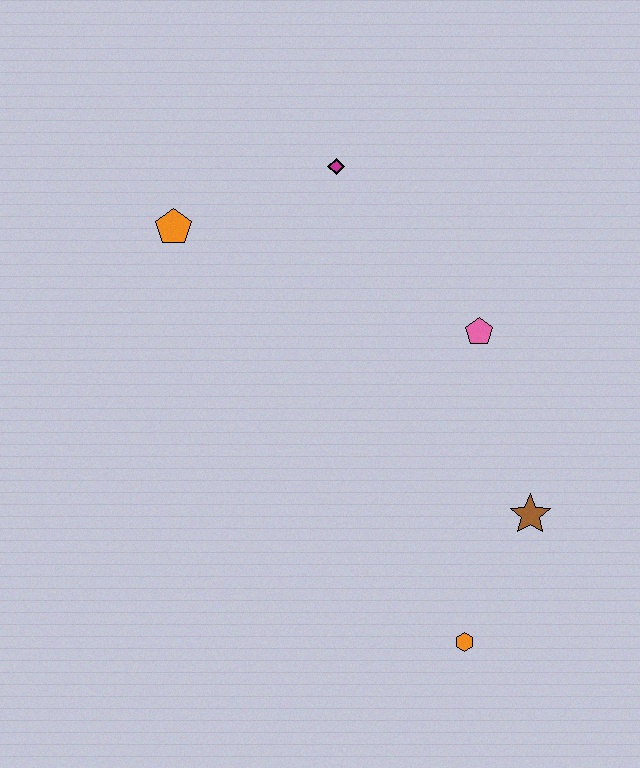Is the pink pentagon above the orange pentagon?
No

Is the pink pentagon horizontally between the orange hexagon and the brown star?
Yes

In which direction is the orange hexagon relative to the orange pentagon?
The orange hexagon is below the orange pentagon.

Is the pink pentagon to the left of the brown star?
Yes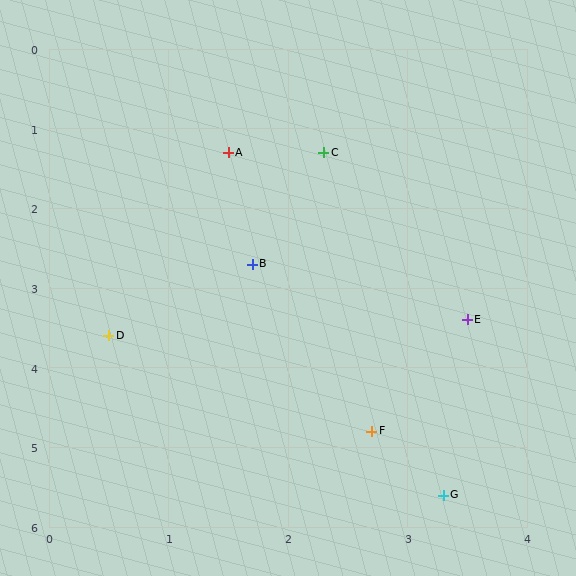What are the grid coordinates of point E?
Point E is at approximately (3.5, 3.4).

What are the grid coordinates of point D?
Point D is at approximately (0.5, 3.6).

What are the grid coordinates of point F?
Point F is at approximately (2.7, 4.8).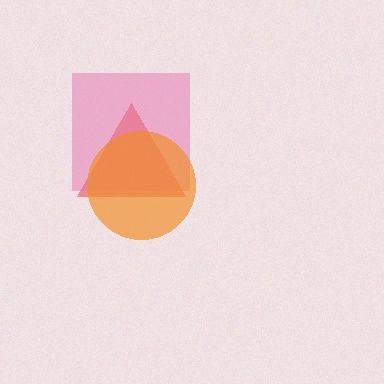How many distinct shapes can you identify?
There are 3 distinct shapes: a red triangle, a pink square, an orange circle.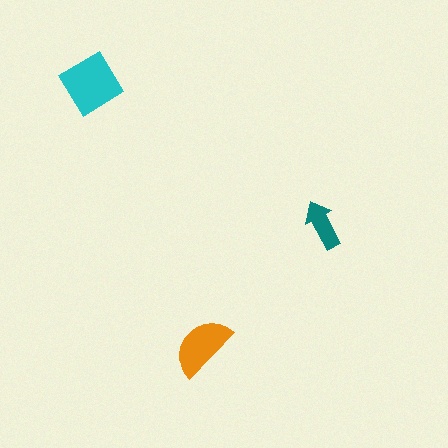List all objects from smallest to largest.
The teal arrow, the orange semicircle, the cyan diamond.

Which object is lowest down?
The orange semicircle is bottommost.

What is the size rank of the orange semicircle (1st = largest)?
2nd.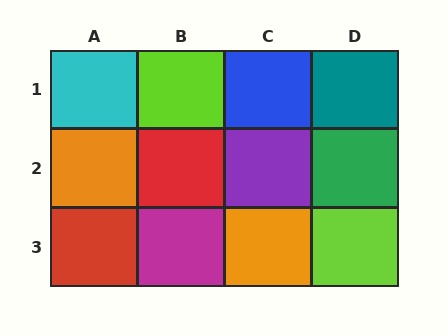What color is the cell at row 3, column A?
Red.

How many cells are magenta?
1 cell is magenta.